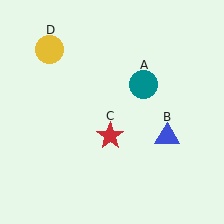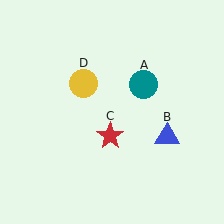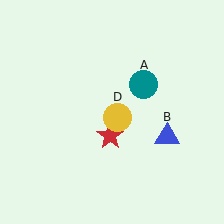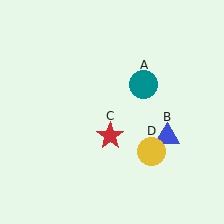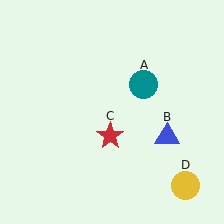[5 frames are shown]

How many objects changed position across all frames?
1 object changed position: yellow circle (object D).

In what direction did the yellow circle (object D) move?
The yellow circle (object D) moved down and to the right.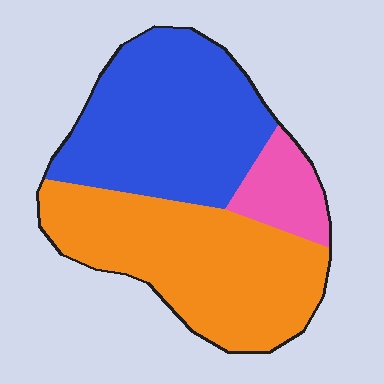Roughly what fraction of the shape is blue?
Blue takes up between a third and a half of the shape.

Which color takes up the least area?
Pink, at roughly 10%.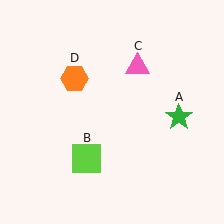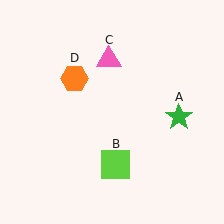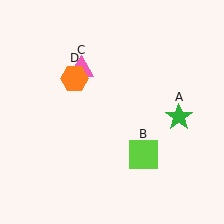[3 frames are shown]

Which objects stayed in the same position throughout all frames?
Green star (object A) and orange hexagon (object D) remained stationary.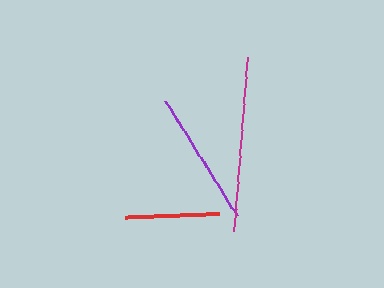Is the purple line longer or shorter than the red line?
The purple line is longer than the red line.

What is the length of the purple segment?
The purple segment is approximately 134 pixels long.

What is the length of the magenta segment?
The magenta segment is approximately 175 pixels long.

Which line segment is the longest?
The magenta line is the longest at approximately 175 pixels.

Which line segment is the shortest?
The red line is the shortest at approximately 95 pixels.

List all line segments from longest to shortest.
From longest to shortest: magenta, purple, red.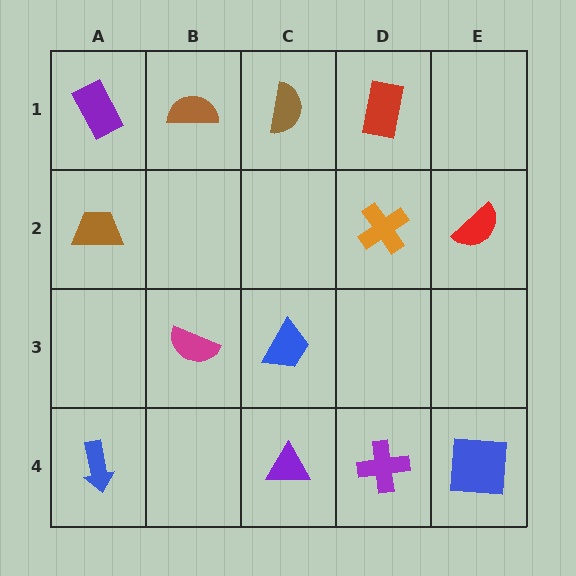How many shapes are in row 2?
3 shapes.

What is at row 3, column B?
A magenta semicircle.